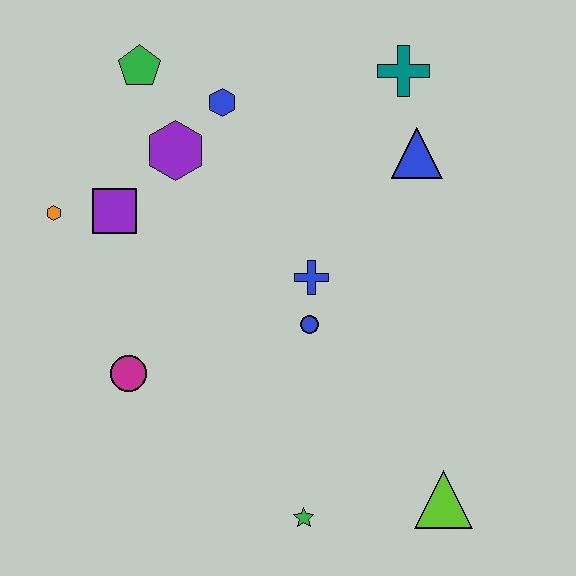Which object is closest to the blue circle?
The blue cross is closest to the blue circle.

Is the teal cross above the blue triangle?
Yes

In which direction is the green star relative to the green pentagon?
The green star is below the green pentagon.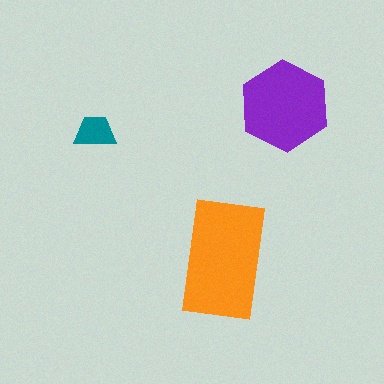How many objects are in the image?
There are 3 objects in the image.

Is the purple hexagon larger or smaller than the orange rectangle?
Smaller.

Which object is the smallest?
The teal trapezoid.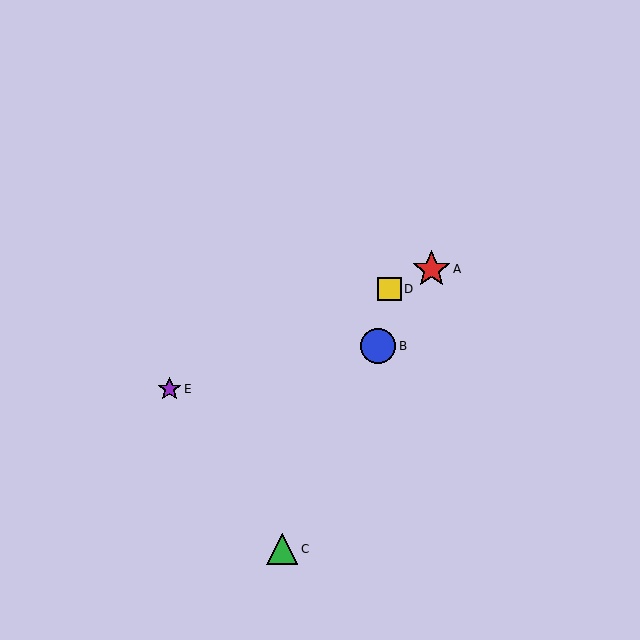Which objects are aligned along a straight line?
Objects A, D, E are aligned along a straight line.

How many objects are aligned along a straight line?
3 objects (A, D, E) are aligned along a straight line.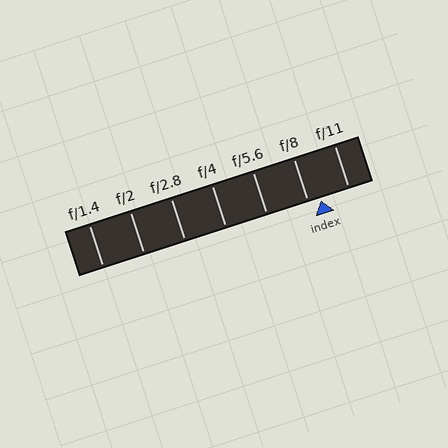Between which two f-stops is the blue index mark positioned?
The index mark is between f/8 and f/11.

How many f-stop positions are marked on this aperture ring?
There are 7 f-stop positions marked.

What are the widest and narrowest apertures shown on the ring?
The widest aperture shown is f/1.4 and the narrowest is f/11.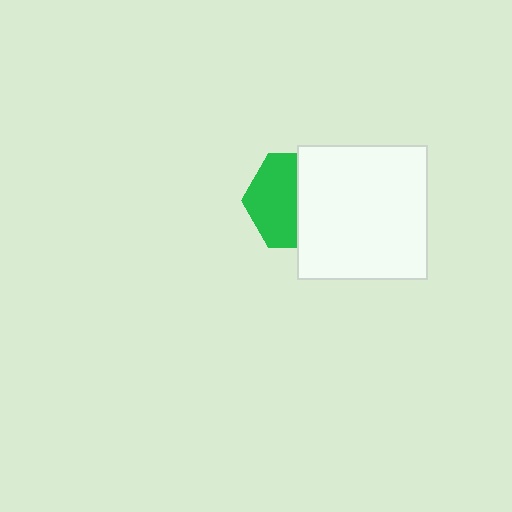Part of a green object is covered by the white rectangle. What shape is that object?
It is a hexagon.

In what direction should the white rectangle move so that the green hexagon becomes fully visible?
The white rectangle should move right. That is the shortest direction to clear the overlap and leave the green hexagon fully visible.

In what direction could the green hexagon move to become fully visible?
The green hexagon could move left. That would shift it out from behind the white rectangle entirely.